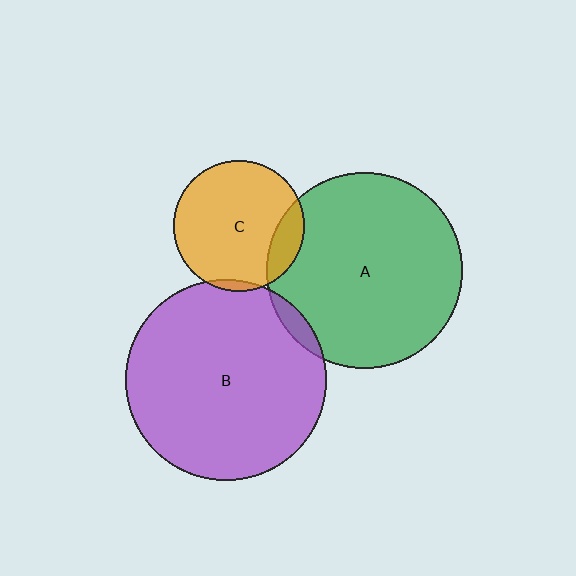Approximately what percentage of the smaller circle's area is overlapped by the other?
Approximately 5%.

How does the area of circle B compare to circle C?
Approximately 2.4 times.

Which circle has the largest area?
Circle B (purple).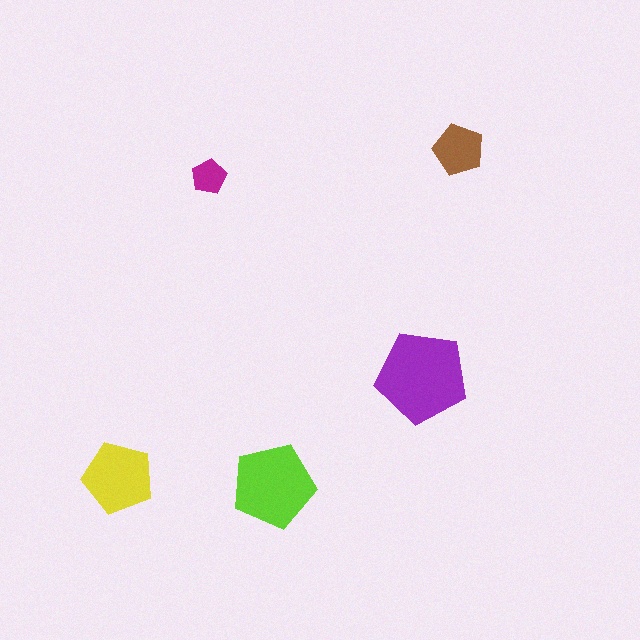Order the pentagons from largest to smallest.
the purple one, the lime one, the yellow one, the brown one, the magenta one.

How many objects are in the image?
There are 5 objects in the image.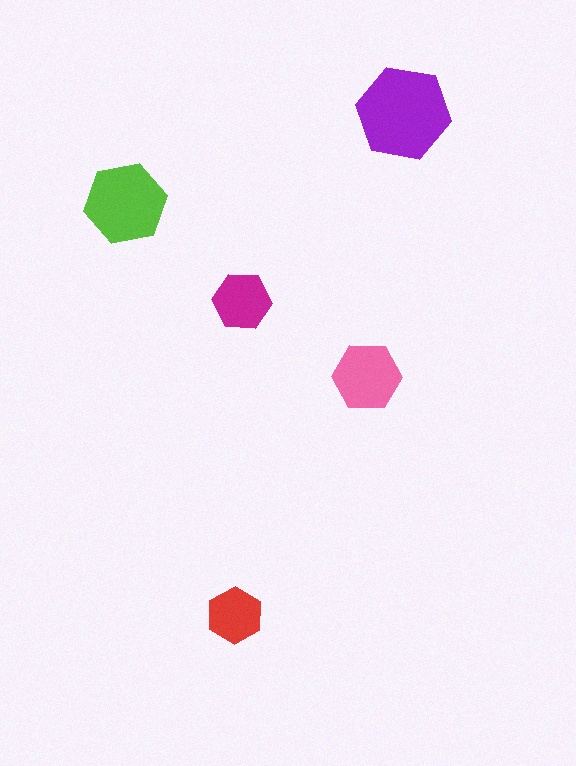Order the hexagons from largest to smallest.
the purple one, the lime one, the pink one, the magenta one, the red one.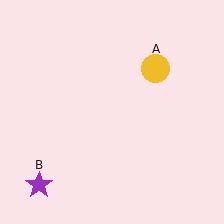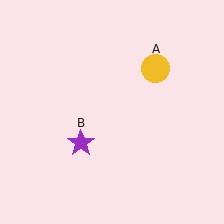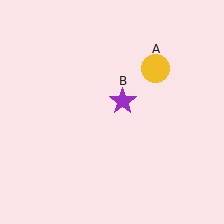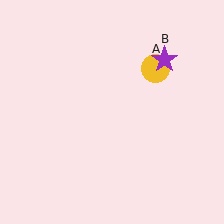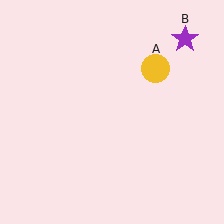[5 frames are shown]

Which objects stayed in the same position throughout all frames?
Yellow circle (object A) remained stationary.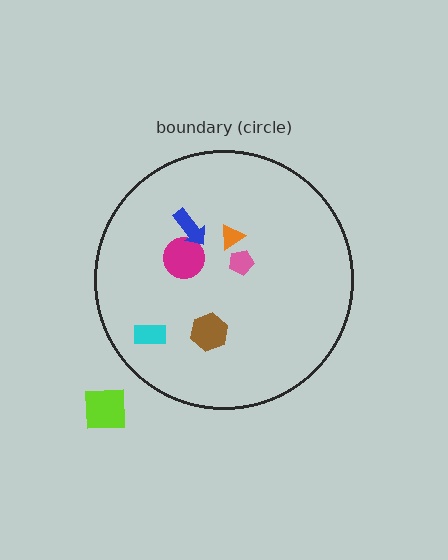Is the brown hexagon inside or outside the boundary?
Inside.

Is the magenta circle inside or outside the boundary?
Inside.